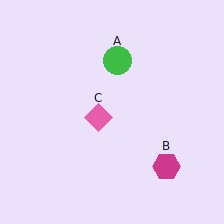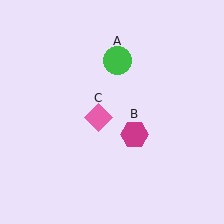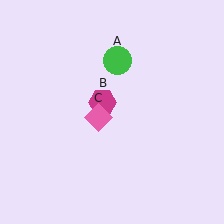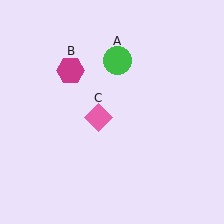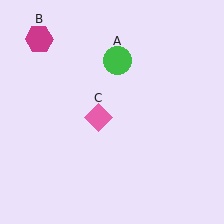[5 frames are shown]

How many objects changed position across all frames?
1 object changed position: magenta hexagon (object B).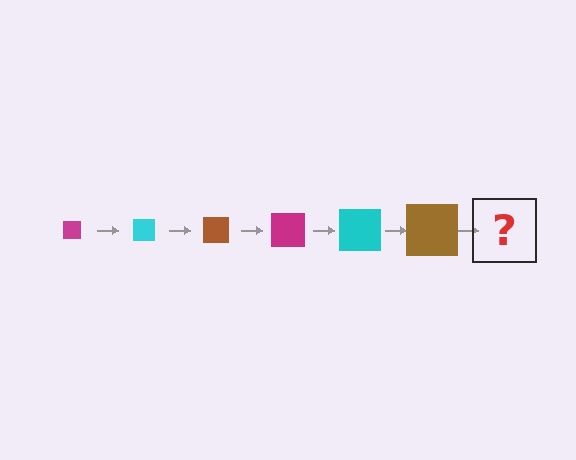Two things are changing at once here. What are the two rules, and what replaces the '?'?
The two rules are that the square grows larger each step and the color cycles through magenta, cyan, and brown. The '?' should be a magenta square, larger than the previous one.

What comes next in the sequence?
The next element should be a magenta square, larger than the previous one.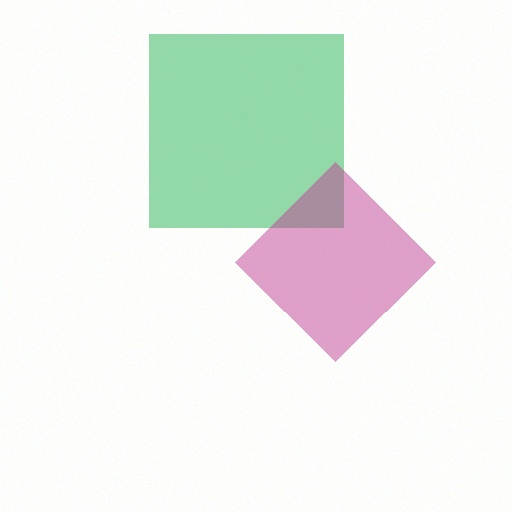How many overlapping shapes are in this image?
There are 2 overlapping shapes in the image.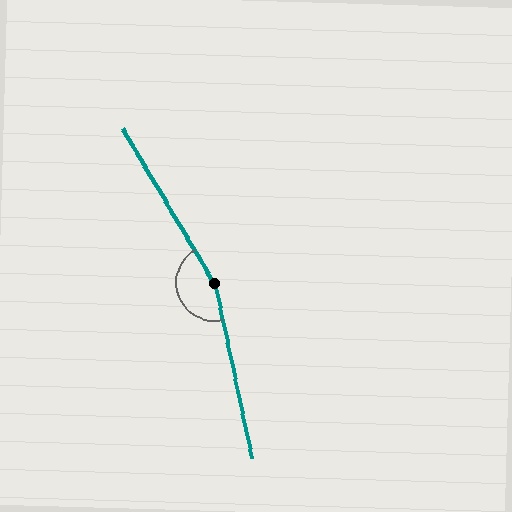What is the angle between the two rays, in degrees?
Approximately 161 degrees.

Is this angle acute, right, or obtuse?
It is obtuse.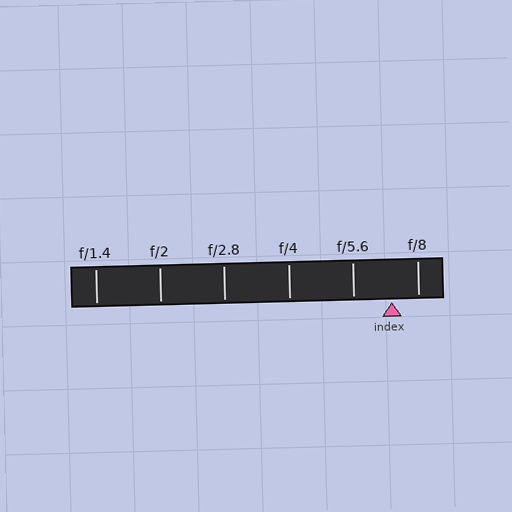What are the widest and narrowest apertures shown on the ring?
The widest aperture shown is f/1.4 and the narrowest is f/8.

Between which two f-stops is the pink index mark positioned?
The index mark is between f/5.6 and f/8.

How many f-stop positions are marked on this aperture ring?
There are 6 f-stop positions marked.